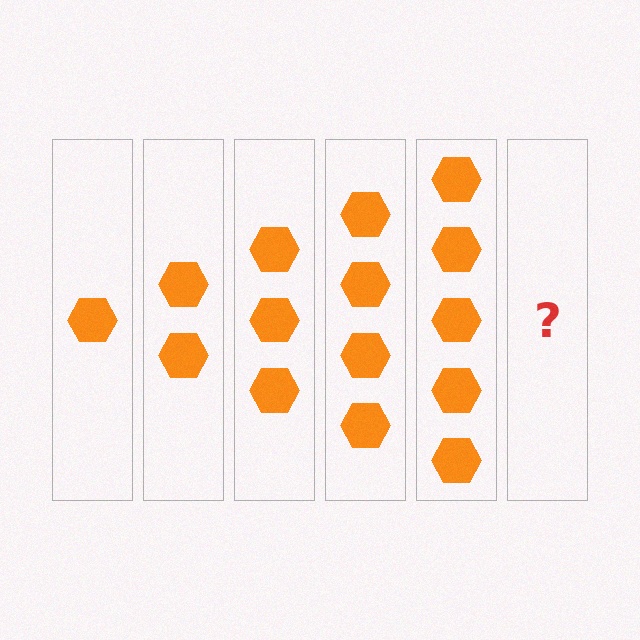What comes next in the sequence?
The next element should be 6 hexagons.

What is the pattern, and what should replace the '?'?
The pattern is that each step adds one more hexagon. The '?' should be 6 hexagons.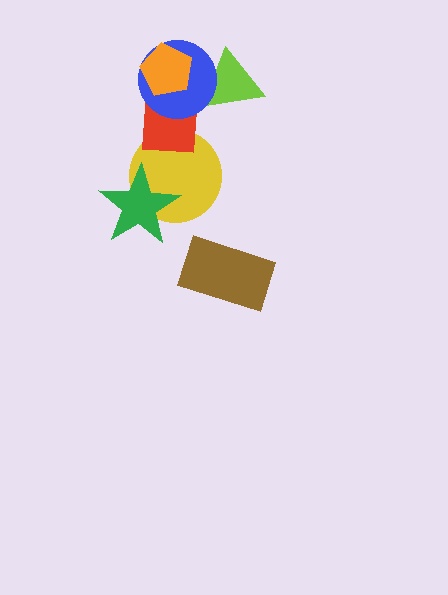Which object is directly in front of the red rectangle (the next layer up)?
The blue circle is directly in front of the red rectangle.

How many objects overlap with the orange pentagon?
2 objects overlap with the orange pentagon.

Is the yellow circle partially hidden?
Yes, it is partially covered by another shape.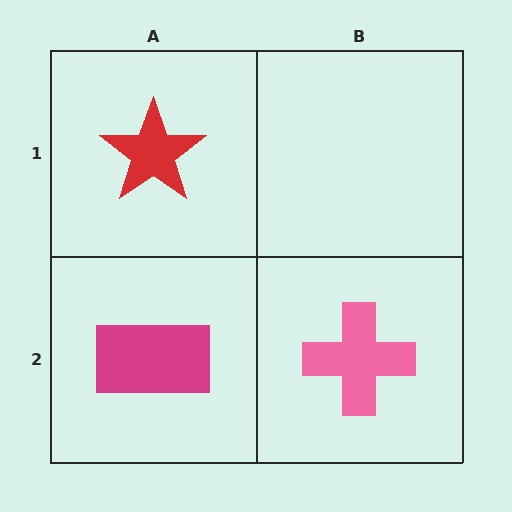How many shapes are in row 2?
2 shapes.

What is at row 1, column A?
A red star.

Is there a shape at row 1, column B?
No, that cell is empty.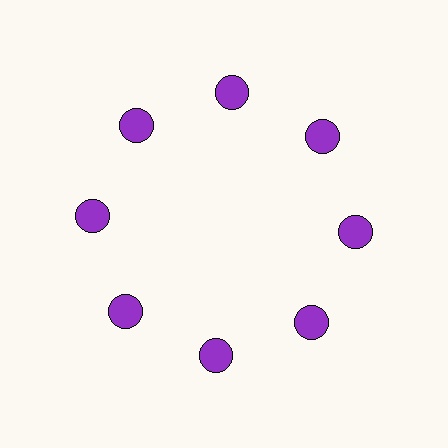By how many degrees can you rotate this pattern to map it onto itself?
The pattern maps onto itself every 45 degrees of rotation.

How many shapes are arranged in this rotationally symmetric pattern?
There are 8 shapes, arranged in 8 groups of 1.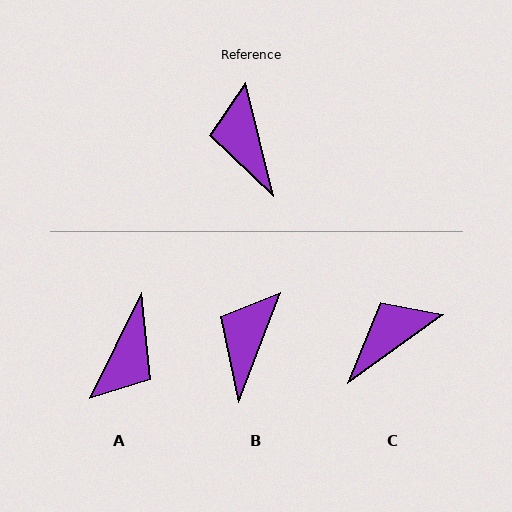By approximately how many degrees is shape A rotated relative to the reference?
Approximately 140 degrees counter-clockwise.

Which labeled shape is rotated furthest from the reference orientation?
A, about 140 degrees away.